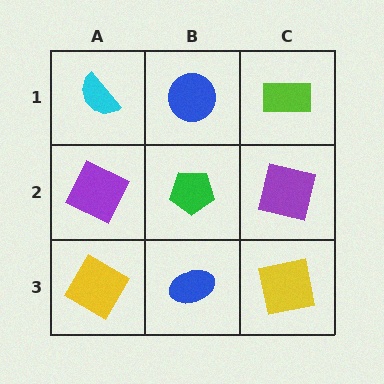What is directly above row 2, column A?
A cyan semicircle.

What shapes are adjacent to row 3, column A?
A purple square (row 2, column A), a blue ellipse (row 3, column B).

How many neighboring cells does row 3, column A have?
2.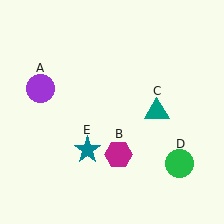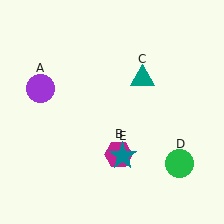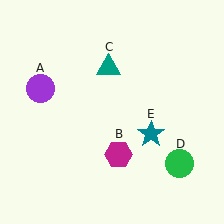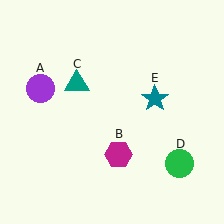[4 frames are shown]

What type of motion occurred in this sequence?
The teal triangle (object C), teal star (object E) rotated counterclockwise around the center of the scene.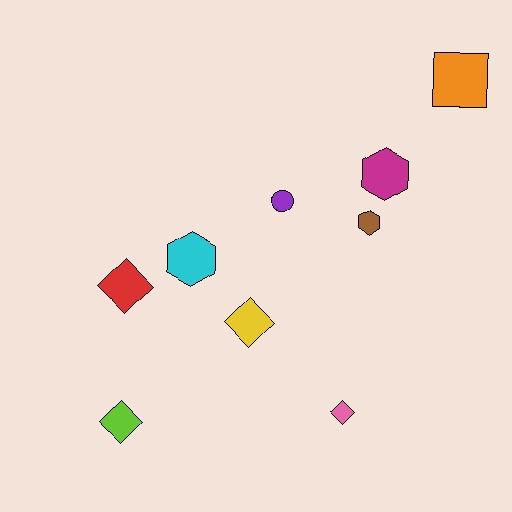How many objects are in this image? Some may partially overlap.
There are 9 objects.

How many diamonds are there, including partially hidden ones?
There are 4 diamonds.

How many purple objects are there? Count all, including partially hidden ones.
There is 1 purple object.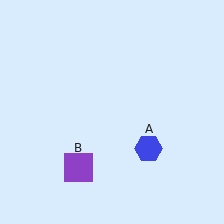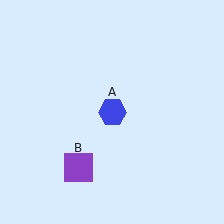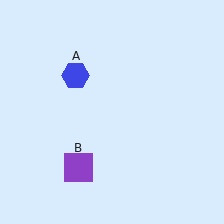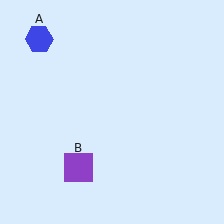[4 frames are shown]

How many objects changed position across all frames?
1 object changed position: blue hexagon (object A).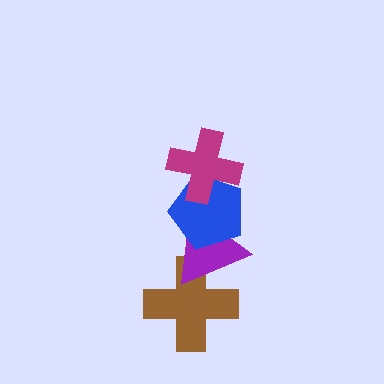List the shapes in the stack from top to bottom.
From top to bottom: the magenta cross, the blue pentagon, the purple triangle, the brown cross.